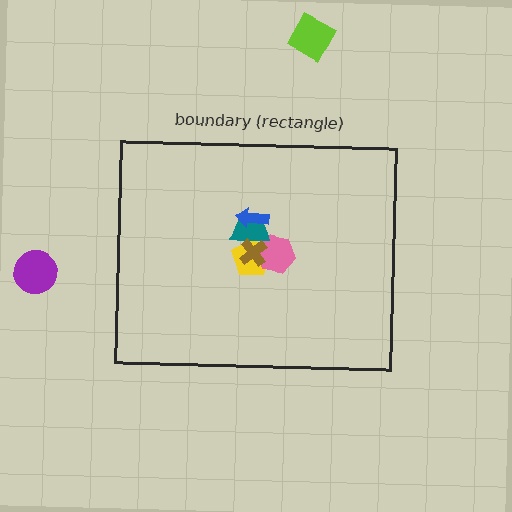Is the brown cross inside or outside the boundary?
Inside.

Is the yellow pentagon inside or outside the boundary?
Inside.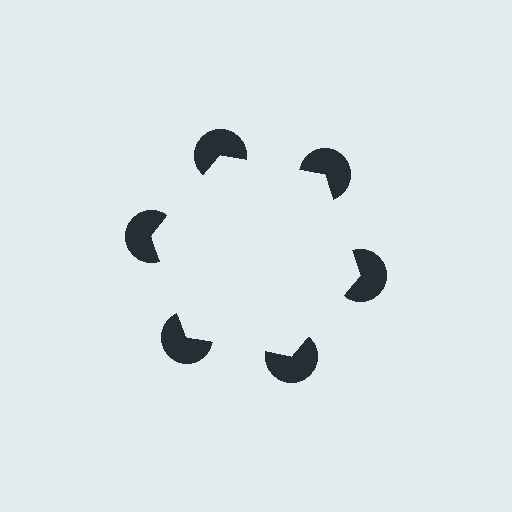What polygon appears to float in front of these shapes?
An illusory hexagon — its edges are inferred from the aligned wedge cuts in the pac-man discs, not physically drawn.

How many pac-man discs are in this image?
There are 6 — one at each vertex of the illusory hexagon.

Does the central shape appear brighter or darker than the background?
It typically appears slightly brighter than the background, even though no actual brightness change is drawn.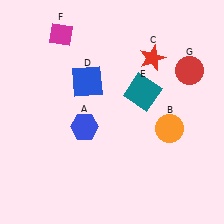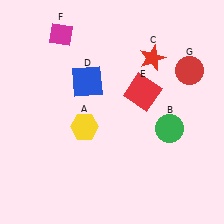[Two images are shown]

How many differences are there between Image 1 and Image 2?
There are 3 differences between the two images.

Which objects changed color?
A changed from blue to yellow. B changed from orange to green. E changed from teal to red.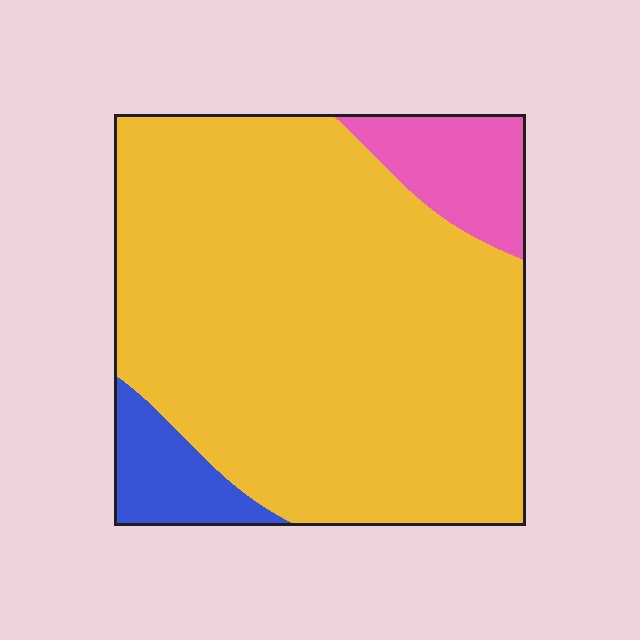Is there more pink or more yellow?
Yellow.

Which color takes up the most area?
Yellow, at roughly 85%.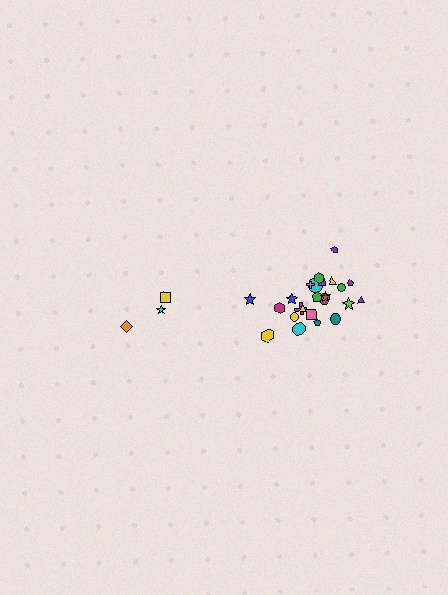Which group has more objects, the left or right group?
The right group.